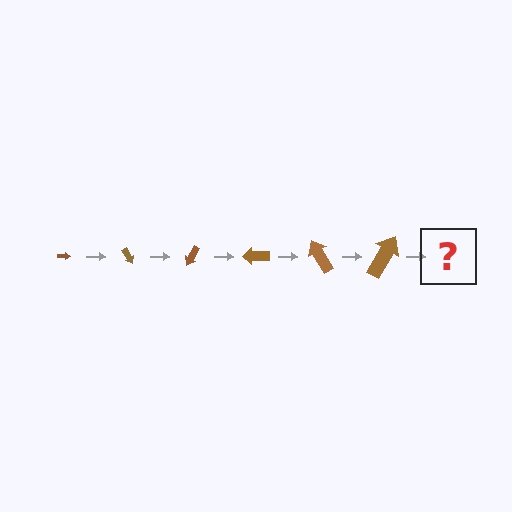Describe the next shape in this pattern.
It should be an arrow, larger than the previous one and rotated 360 degrees from the start.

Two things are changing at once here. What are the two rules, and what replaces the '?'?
The two rules are that the arrow grows larger each step and it rotates 60 degrees each step. The '?' should be an arrow, larger than the previous one and rotated 360 degrees from the start.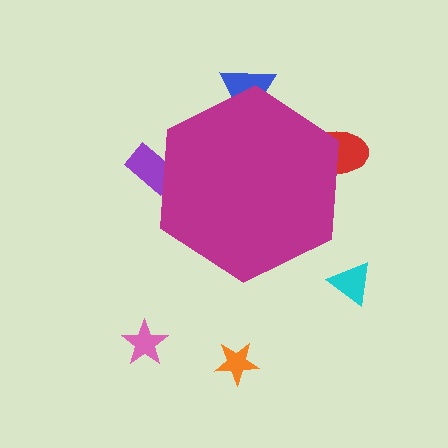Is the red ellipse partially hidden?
Yes, the red ellipse is partially hidden behind the magenta hexagon.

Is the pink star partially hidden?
No, the pink star is fully visible.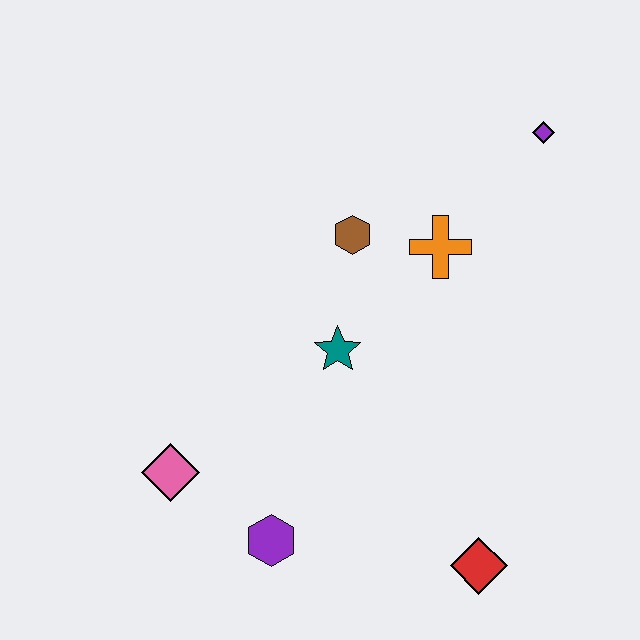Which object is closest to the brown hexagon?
The orange cross is closest to the brown hexagon.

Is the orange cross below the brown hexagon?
Yes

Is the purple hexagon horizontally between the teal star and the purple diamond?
No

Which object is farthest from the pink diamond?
The purple diamond is farthest from the pink diamond.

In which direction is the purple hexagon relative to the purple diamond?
The purple hexagon is below the purple diamond.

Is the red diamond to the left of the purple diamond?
Yes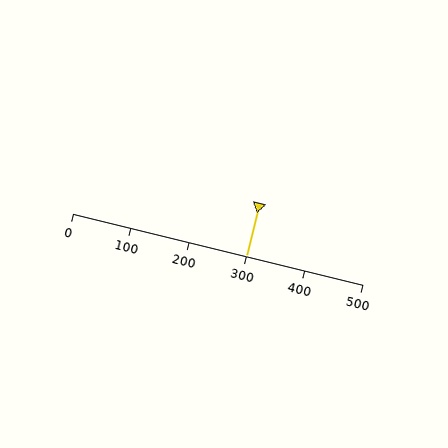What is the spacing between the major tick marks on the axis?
The major ticks are spaced 100 apart.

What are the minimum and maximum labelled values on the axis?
The axis runs from 0 to 500.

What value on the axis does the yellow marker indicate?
The marker indicates approximately 300.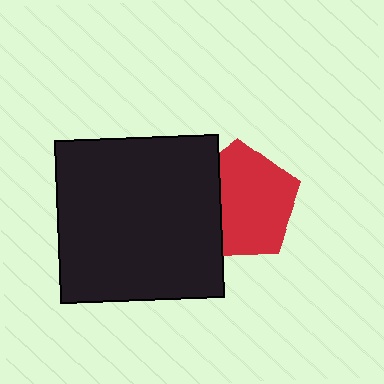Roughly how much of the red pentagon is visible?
Most of it is visible (roughly 70%).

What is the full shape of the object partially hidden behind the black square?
The partially hidden object is a red pentagon.